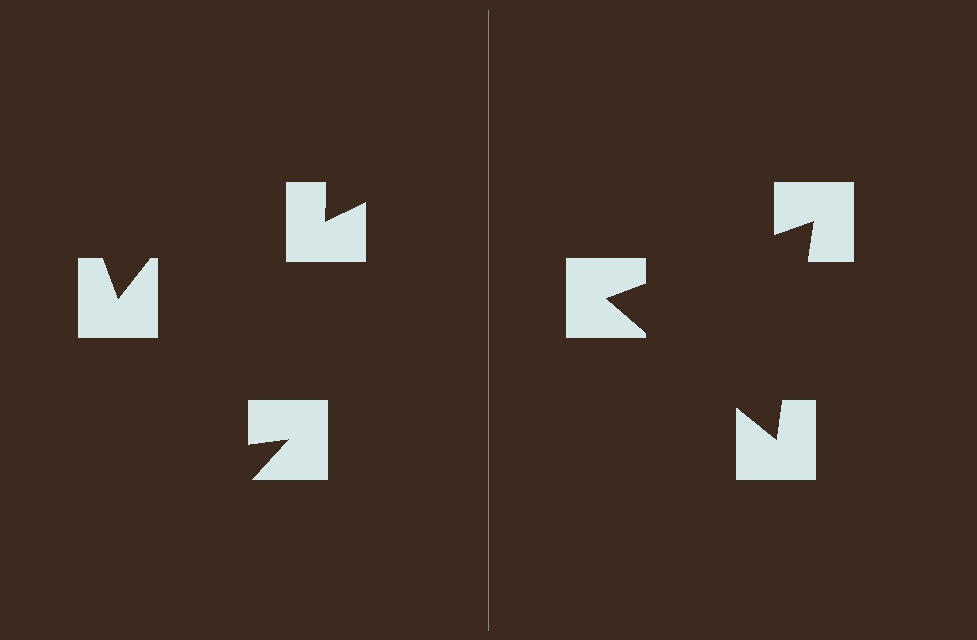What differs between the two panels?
The notched squares are positioned identically on both sides; only the wedge orientations differ. On the right they align to a triangle; on the left they are misaligned.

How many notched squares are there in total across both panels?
6 — 3 on each side.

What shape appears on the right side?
An illusory triangle.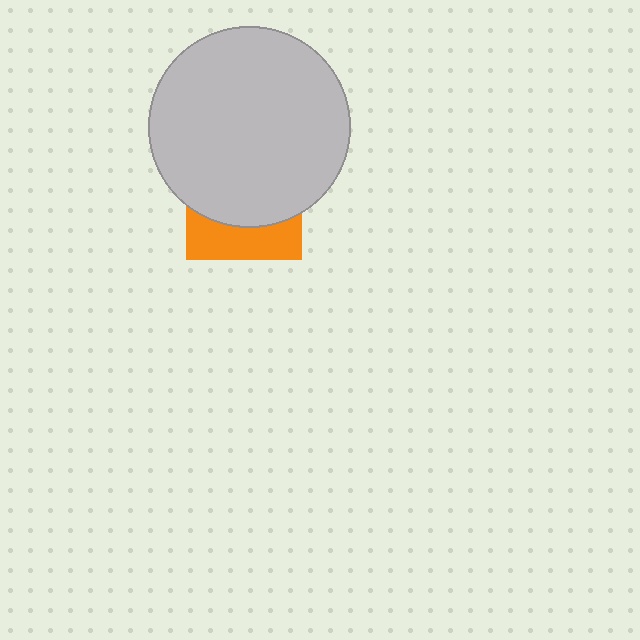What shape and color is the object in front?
The object in front is a light gray circle.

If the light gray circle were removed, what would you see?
You would see the complete orange square.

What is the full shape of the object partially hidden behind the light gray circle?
The partially hidden object is an orange square.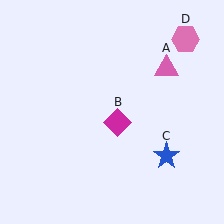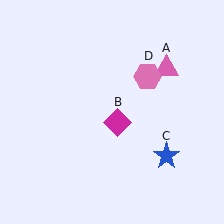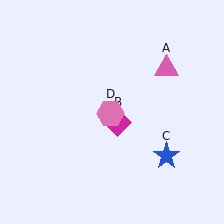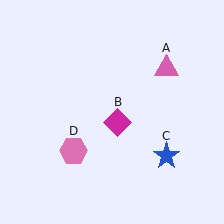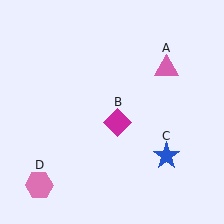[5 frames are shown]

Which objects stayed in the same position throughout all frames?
Pink triangle (object A) and magenta diamond (object B) and blue star (object C) remained stationary.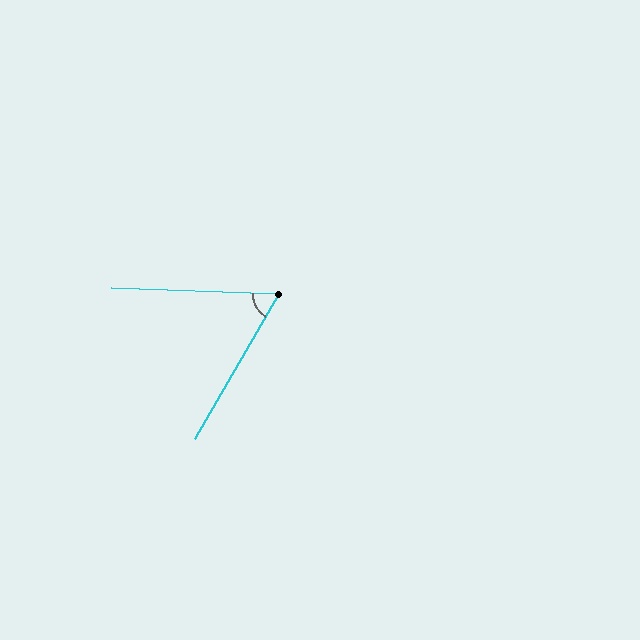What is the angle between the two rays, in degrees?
Approximately 62 degrees.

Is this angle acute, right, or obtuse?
It is acute.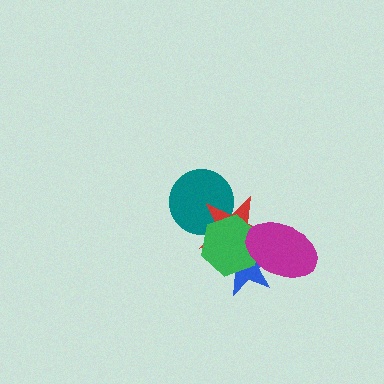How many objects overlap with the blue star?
3 objects overlap with the blue star.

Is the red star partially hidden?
Yes, it is partially covered by another shape.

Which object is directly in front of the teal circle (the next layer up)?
The red star is directly in front of the teal circle.